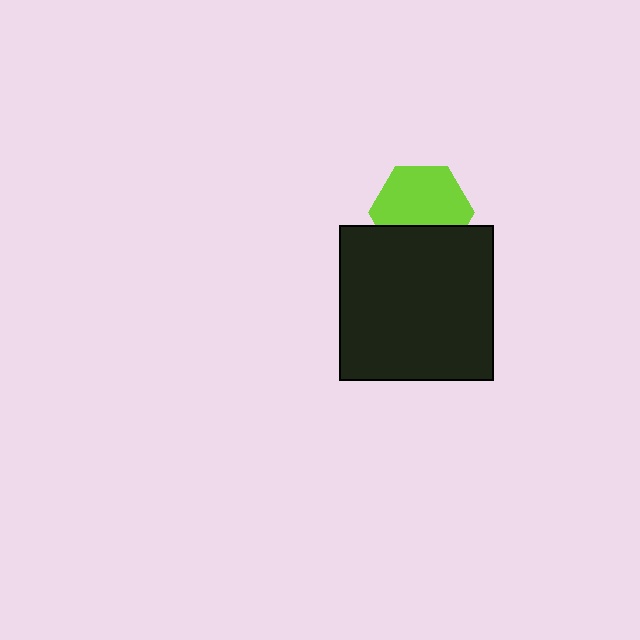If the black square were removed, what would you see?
You would see the complete lime hexagon.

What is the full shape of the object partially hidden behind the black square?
The partially hidden object is a lime hexagon.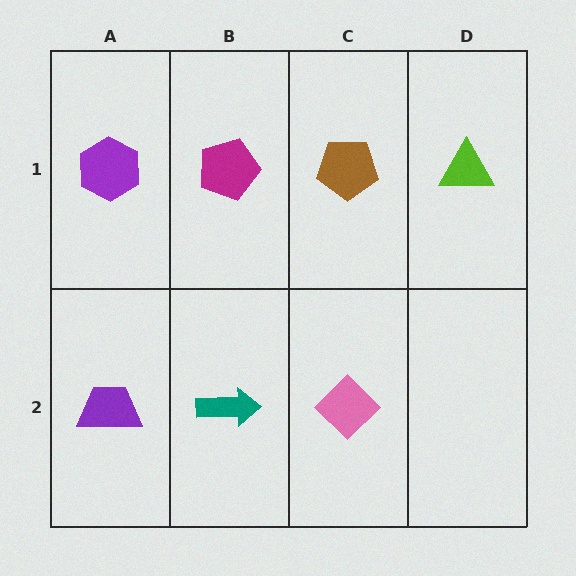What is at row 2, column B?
A teal arrow.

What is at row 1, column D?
A lime triangle.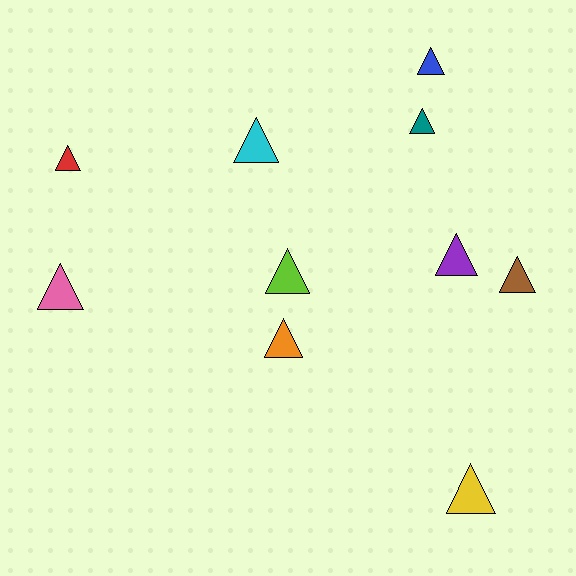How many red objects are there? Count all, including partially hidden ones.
There is 1 red object.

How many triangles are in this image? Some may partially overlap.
There are 10 triangles.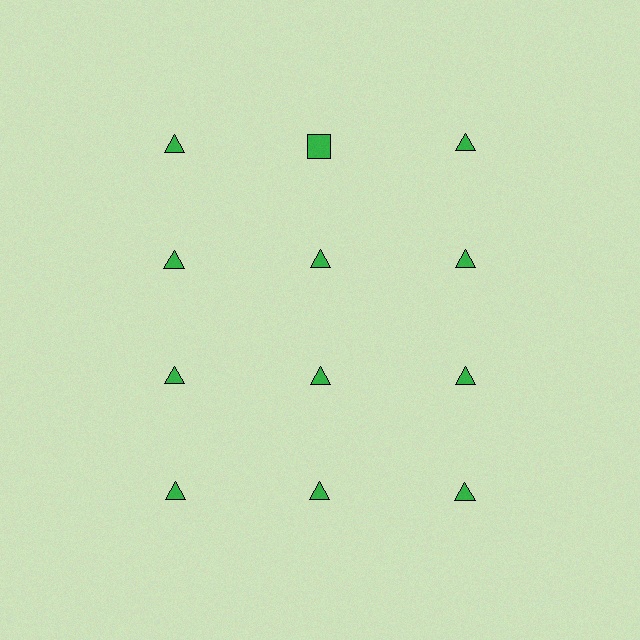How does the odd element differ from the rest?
It has a different shape: square instead of triangle.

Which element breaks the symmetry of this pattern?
The green square in the top row, second from left column breaks the symmetry. All other shapes are green triangles.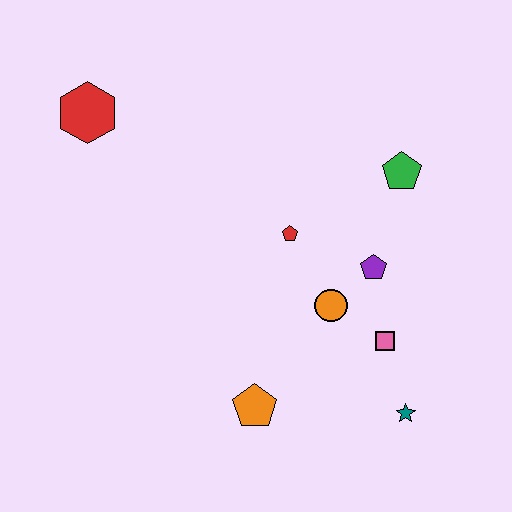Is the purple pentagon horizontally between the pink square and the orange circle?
Yes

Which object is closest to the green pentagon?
The purple pentagon is closest to the green pentagon.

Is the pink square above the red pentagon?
No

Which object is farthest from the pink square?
The red hexagon is farthest from the pink square.